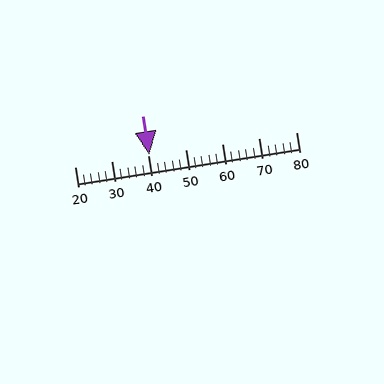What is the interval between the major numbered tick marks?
The major tick marks are spaced 10 units apart.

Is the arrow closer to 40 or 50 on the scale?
The arrow is closer to 40.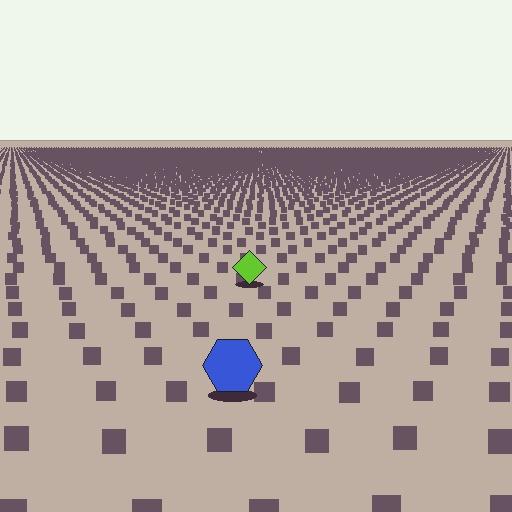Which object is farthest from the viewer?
The lime diamond is farthest from the viewer. It appears smaller and the ground texture around it is denser.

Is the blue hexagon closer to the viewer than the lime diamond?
Yes. The blue hexagon is closer — you can tell from the texture gradient: the ground texture is coarser near it.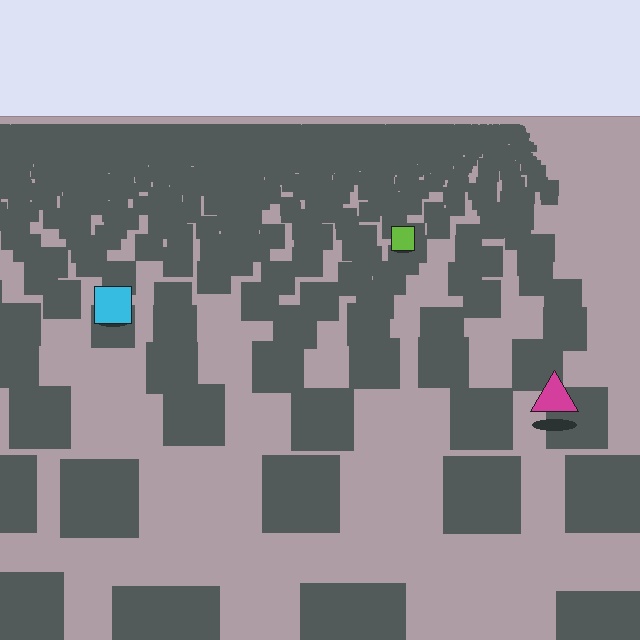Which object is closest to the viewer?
The magenta triangle is closest. The texture marks near it are larger and more spread out.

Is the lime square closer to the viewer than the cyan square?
No. The cyan square is closer — you can tell from the texture gradient: the ground texture is coarser near it.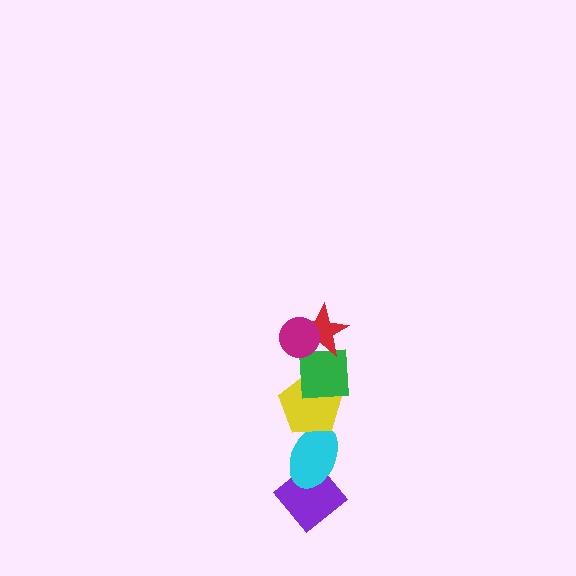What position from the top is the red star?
The red star is 2nd from the top.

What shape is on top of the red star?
The magenta circle is on top of the red star.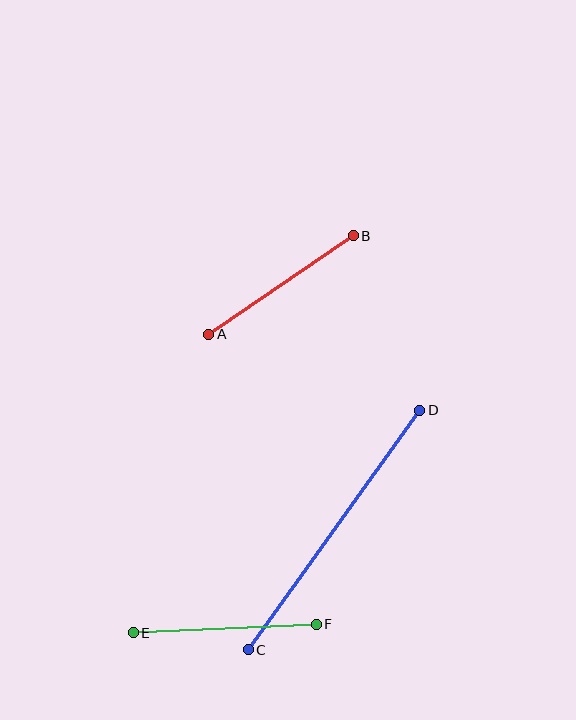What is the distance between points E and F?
The distance is approximately 183 pixels.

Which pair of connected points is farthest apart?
Points C and D are farthest apart.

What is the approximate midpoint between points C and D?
The midpoint is at approximately (334, 530) pixels.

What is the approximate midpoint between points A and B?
The midpoint is at approximately (281, 285) pixels.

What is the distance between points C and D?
The distance is approximately 294 pixels.